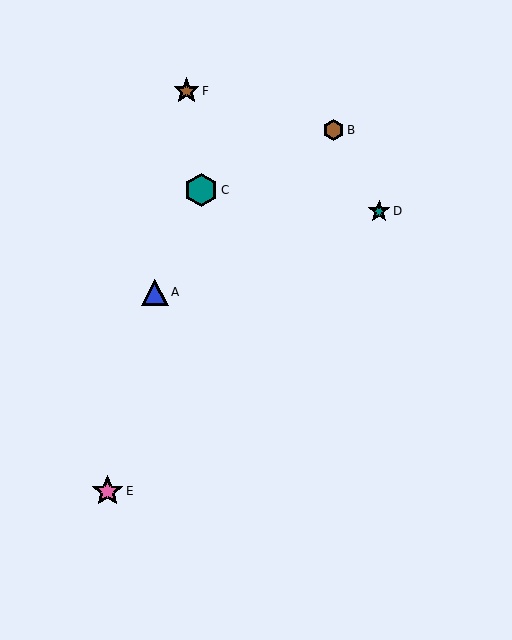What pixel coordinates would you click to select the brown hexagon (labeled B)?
Click at (334, 130) to select the brown hexagon B.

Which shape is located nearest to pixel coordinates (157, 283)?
The blue triangle (labeled A) at (155, 292) is nearest to that location.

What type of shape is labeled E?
Shape E is a pink star.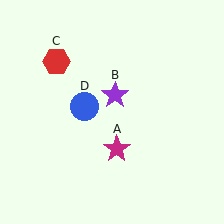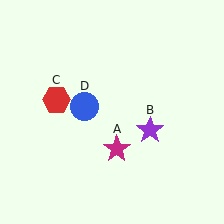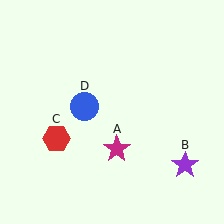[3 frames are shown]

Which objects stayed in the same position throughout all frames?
Magenta star (object A) and blue circle (object D) remained stationary.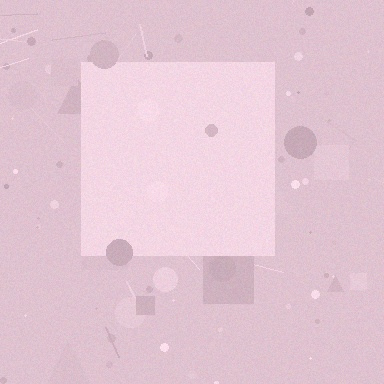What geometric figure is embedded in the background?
A square is embedded in the background.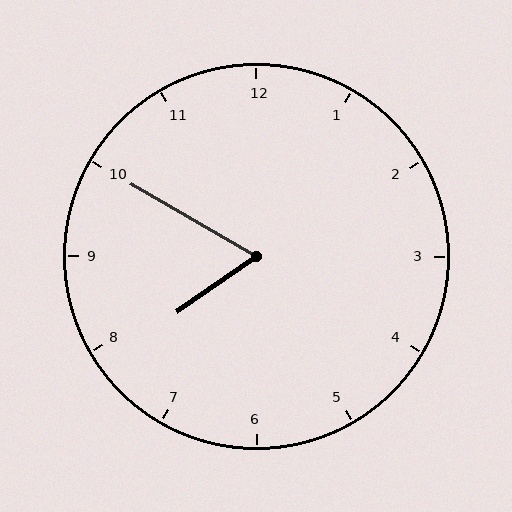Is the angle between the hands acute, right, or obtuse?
It is acute.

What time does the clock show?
7:50.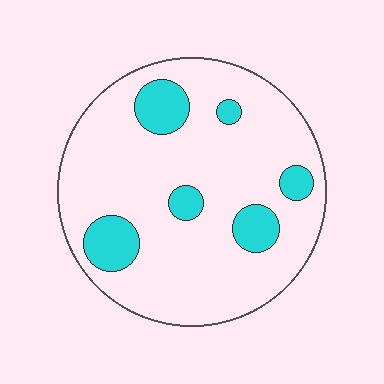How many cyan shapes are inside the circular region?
6.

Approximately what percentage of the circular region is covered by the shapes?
Approximately 15%.